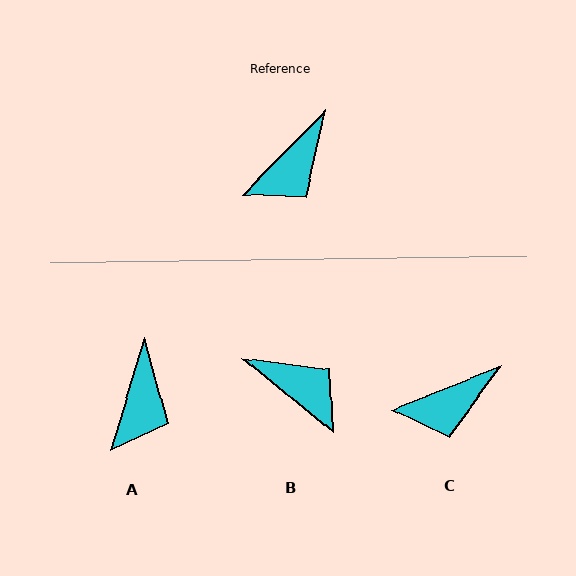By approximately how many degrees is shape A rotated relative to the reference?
Approximately 28 degrees counter-clockwise.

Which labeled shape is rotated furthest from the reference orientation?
B, about 96 degrees away.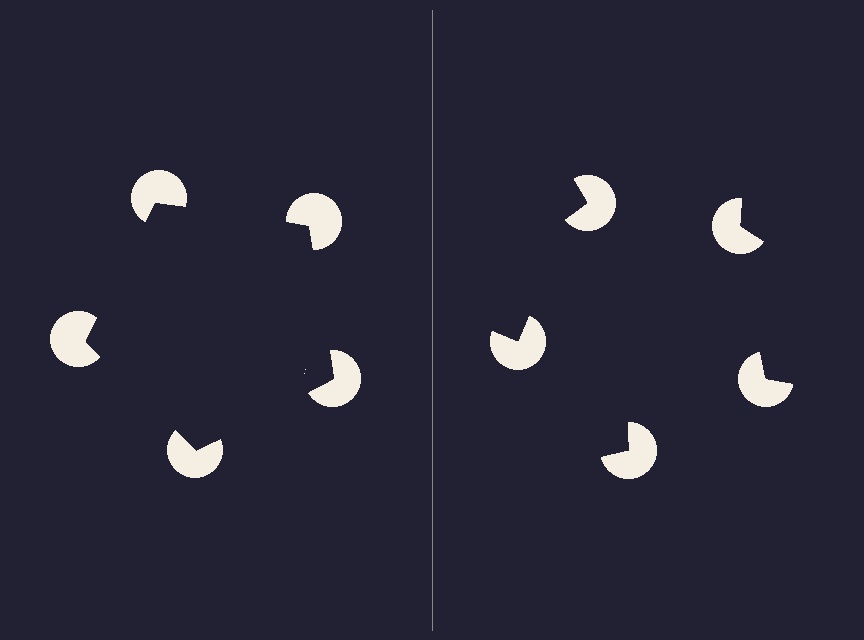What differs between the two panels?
The pac-man discs are positioned identically on both sides; only the wedge orientations differ. On the left they align to a pentagon; on the right they are misaligned.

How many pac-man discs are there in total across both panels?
10 — 5 on each side.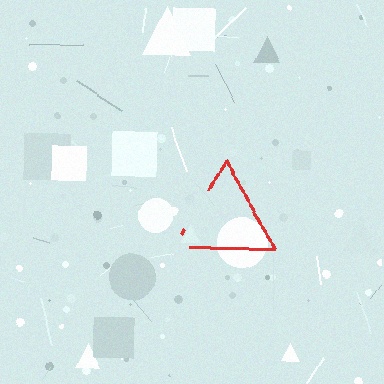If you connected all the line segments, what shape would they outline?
They would outline a triangle.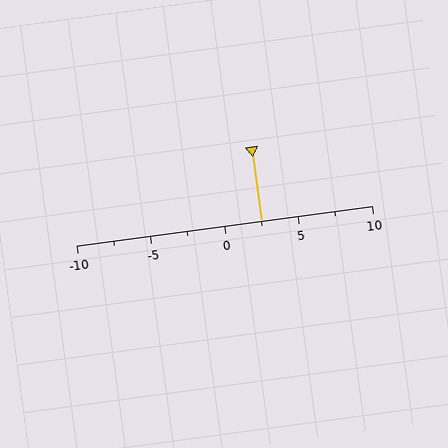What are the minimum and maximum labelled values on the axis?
The axis runs from -10 to 10.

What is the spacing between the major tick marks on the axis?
The major ticks are spaced 5 apart.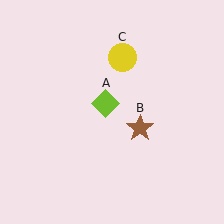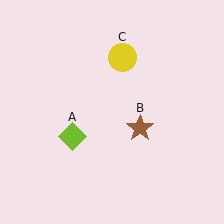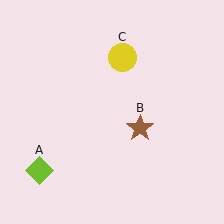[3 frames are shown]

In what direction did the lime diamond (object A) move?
The lime diamond (object A) moved down and to the left.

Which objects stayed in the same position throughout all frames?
Brown star (object B) and yellow circle (object C) remained stationary.